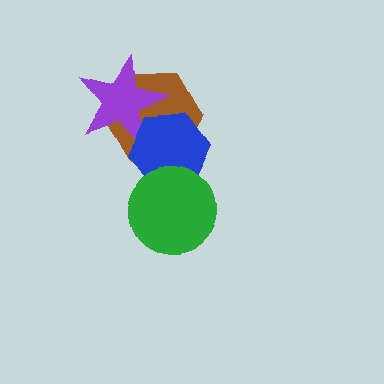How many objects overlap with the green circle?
1 object overlaps with the green circle.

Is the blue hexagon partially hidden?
Yes, it is partially covered by another shape.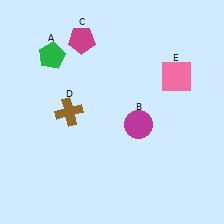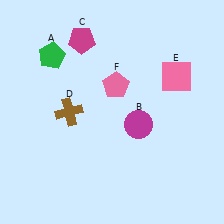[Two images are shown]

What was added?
A pink pentagon (F) was added in Image 2.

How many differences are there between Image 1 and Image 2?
There is 1 difference between the two images.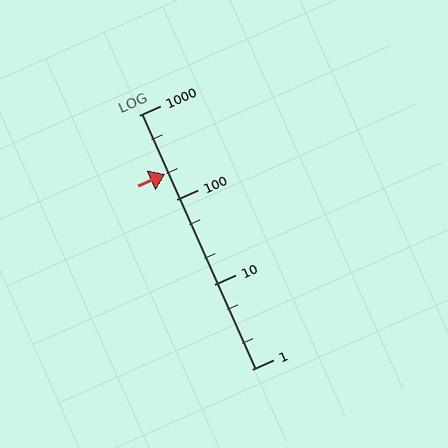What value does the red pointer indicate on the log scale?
The pointer indicates approximately 200.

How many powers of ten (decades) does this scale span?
The scale spans 3 decades, from 1 to 1000.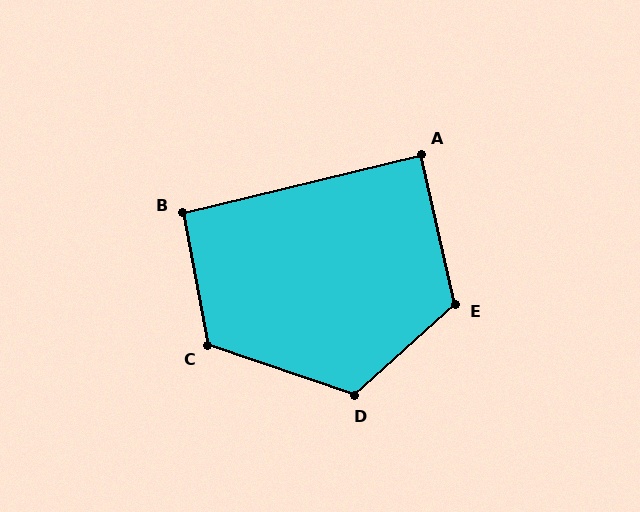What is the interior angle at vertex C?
Approximately 119 degrees (obtuse).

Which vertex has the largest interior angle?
E, at approximately 119 degrees.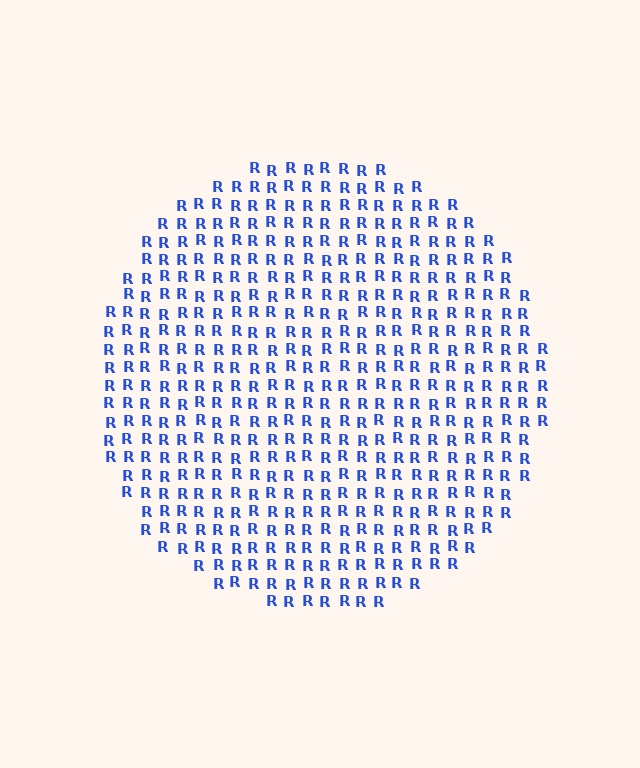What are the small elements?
The small elements are letter R's.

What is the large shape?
The large shape is a circle.